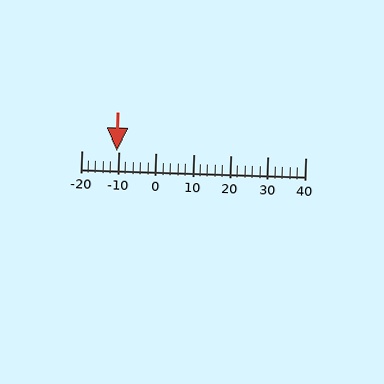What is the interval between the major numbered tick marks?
The major tick marks are spaced 10 units apart.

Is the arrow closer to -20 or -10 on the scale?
The arrow is closer to -10.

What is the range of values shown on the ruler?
The ruler shows values from -20 to 40.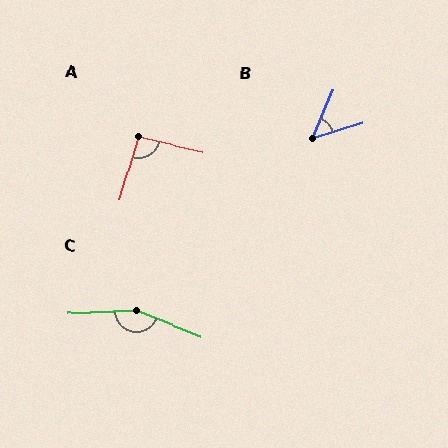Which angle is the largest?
C, at approximately 155 degrees.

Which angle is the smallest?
B, at approximately 50 degrees.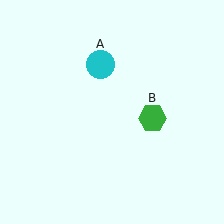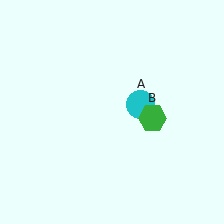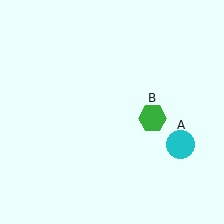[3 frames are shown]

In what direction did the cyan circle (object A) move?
The cyan circle (object A) moved down and to the right.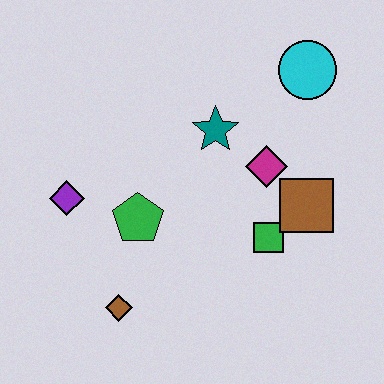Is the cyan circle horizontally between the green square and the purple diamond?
No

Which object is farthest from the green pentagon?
The cyan circle is farthest from the green pentagon.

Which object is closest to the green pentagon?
The purple diamond is closest to the green pentagon.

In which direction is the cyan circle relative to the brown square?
The cyan circle is above the brown square.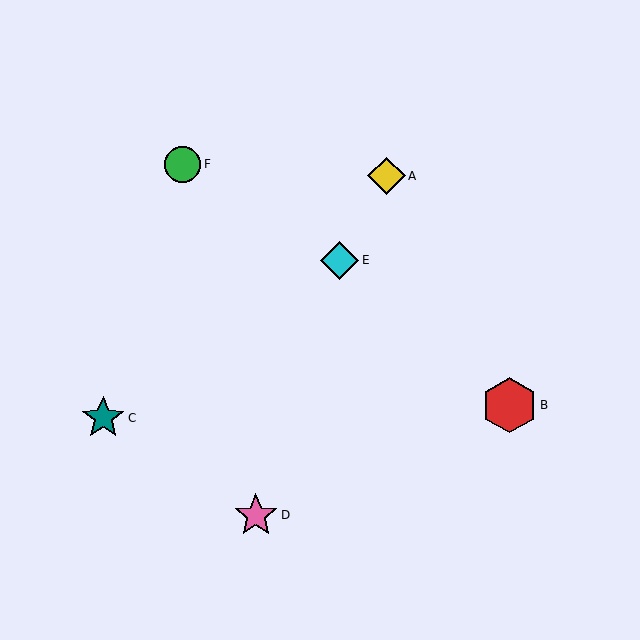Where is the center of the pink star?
The center of the pink star is at (256, 515).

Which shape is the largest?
The red hexagon (labeled B) is the largest.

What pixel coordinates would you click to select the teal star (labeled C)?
Click at (103, 418) to select the teal star C.